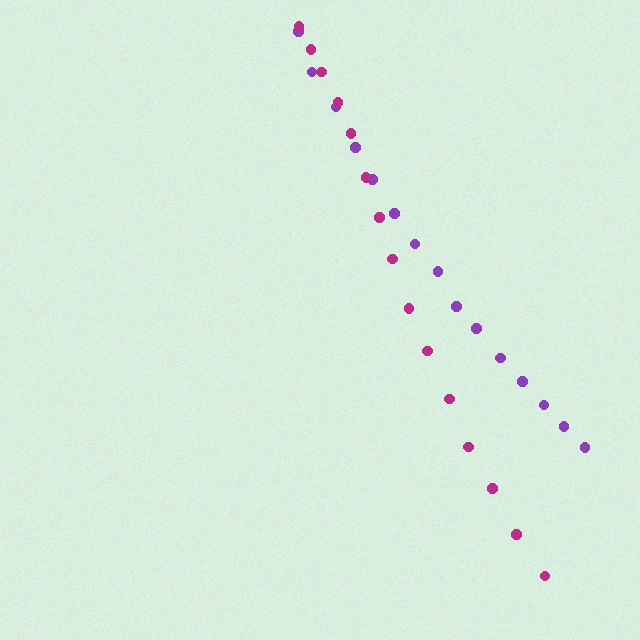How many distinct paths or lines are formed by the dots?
There are 2 distinct paths.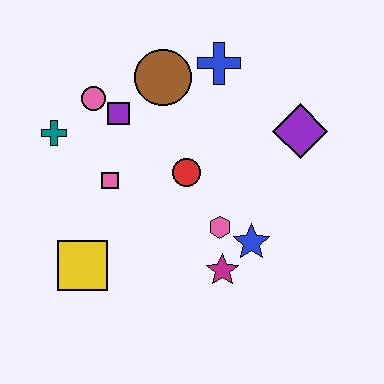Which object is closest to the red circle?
The pink hexagon is closest to the red circle.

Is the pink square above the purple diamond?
No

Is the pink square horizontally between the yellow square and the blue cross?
Yes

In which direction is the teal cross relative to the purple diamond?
The teal cross is to the left of the purple diamond.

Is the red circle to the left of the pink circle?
No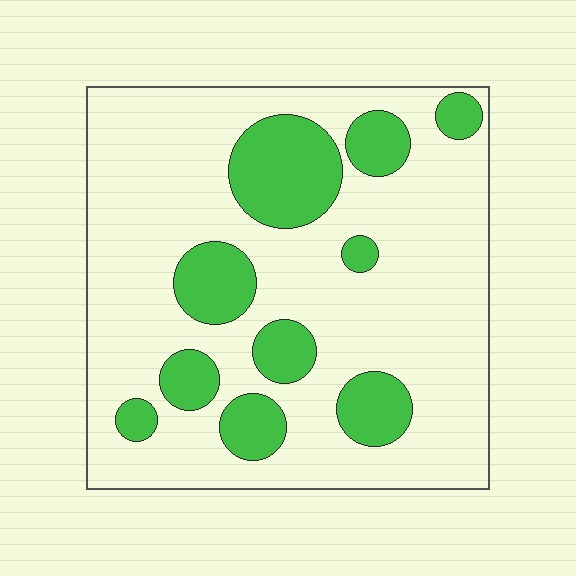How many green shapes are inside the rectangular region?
10.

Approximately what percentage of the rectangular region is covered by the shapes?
Approximately 25%.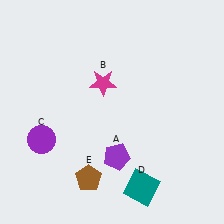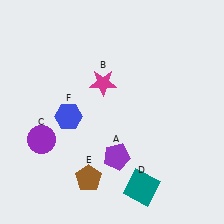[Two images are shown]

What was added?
A blue hexagon (F) was added in Image 2.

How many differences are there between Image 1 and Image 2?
There is 1 difference between the two images.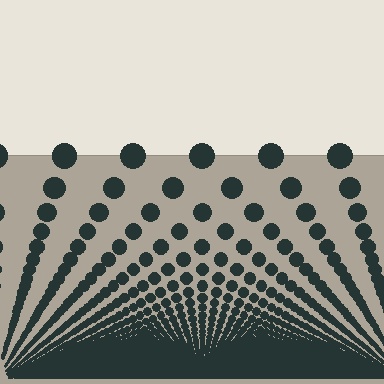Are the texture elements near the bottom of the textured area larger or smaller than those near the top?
Smaller. The gradient is inverted — elements near the bottom are smaller and denser.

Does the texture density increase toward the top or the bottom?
Density increases toward the bottom.